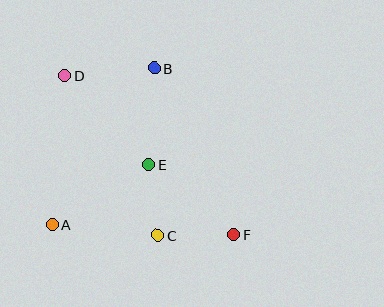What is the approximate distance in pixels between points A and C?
The distance between A and C is approximately 106 pixels.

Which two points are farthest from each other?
Points D and F are farthest from each other.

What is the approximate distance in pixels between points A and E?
The distance between A and E is approximately 114 pixels.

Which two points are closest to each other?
Points C and E are closest to each other.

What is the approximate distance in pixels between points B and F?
The distance between B and F is approximately 184 pixels.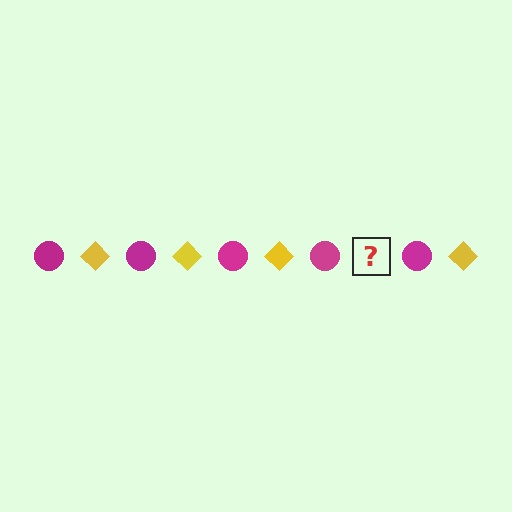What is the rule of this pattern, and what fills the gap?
The rule is that the pattern alternates between magenta circle and yellow diamond. The gap should be filled with a yellow diamond.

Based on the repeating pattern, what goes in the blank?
The blank should be a yellow diamond.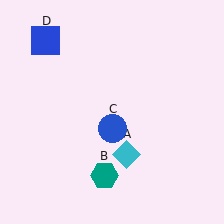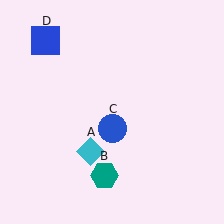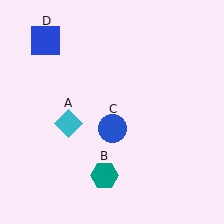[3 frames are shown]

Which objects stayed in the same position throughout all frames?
Teal hexagon (object B) and blue circle (object C) and blue square (object D) remained stationary.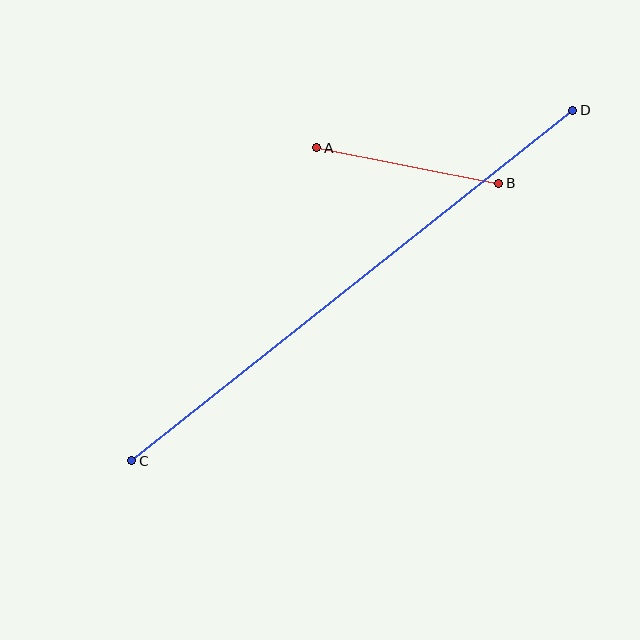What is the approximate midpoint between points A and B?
The midpoint is at approximately (408, 165) pixels.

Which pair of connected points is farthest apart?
Points C and D are farthest apart.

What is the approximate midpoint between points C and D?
The midpoint is at approximately (352, 285) pixels.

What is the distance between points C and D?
The distance is approximately 564 pixels.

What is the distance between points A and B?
The distance is approximately 185 pixels.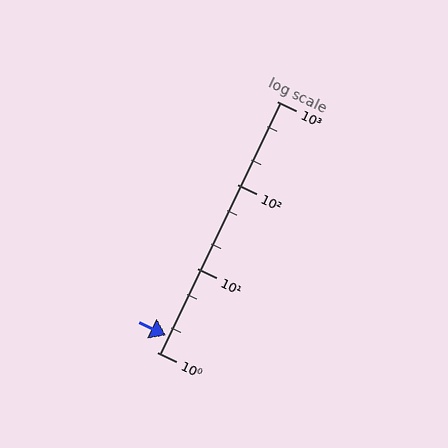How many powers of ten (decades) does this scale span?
The scale spans 3 decades, from 1 to 1000.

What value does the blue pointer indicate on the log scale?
The pointer indicates approximately 1.6.